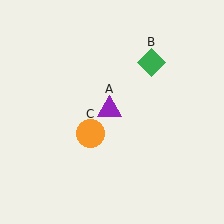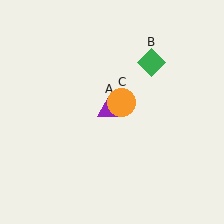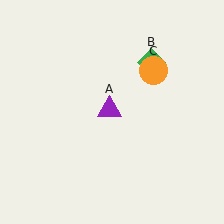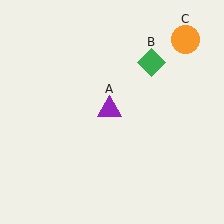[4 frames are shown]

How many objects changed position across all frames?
1 object changed position: orange circle (object C).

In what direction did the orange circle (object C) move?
The orange circle (object C) moved up and to the right.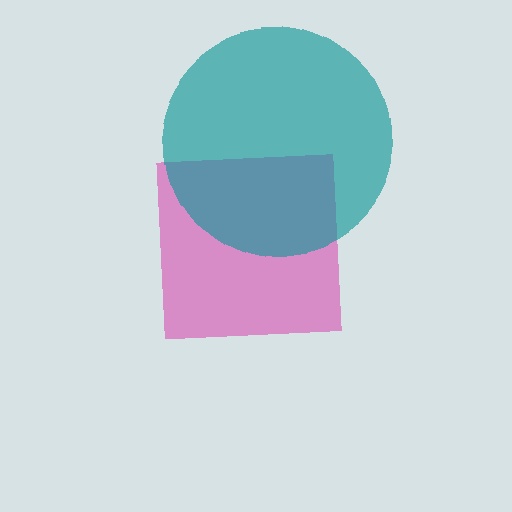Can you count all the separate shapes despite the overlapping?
Yes, there are 2 separate shapes.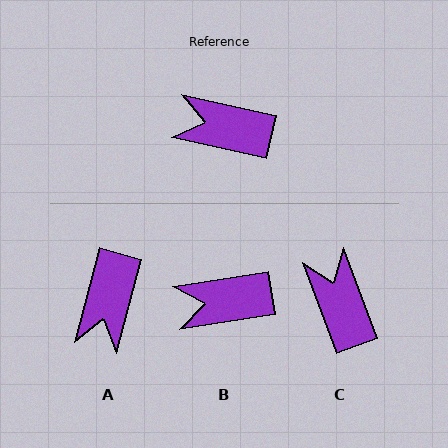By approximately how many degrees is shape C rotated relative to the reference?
Approximately 57 degrees clockwise.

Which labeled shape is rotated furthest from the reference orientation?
A, about 88 degrees away.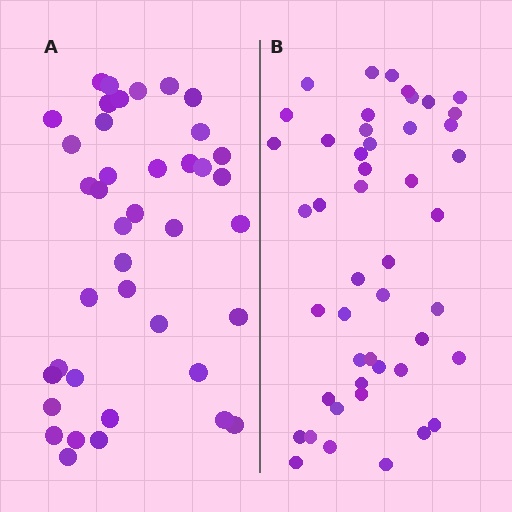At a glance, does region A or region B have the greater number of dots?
Region B (the right region) has more dots.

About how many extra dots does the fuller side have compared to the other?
Region B has roughly 8 or so more dots than region A.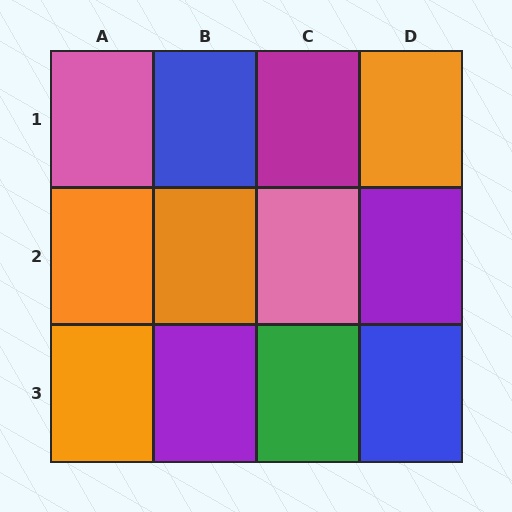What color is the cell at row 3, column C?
Green.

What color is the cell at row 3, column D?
Blue.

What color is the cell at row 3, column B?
Purple.